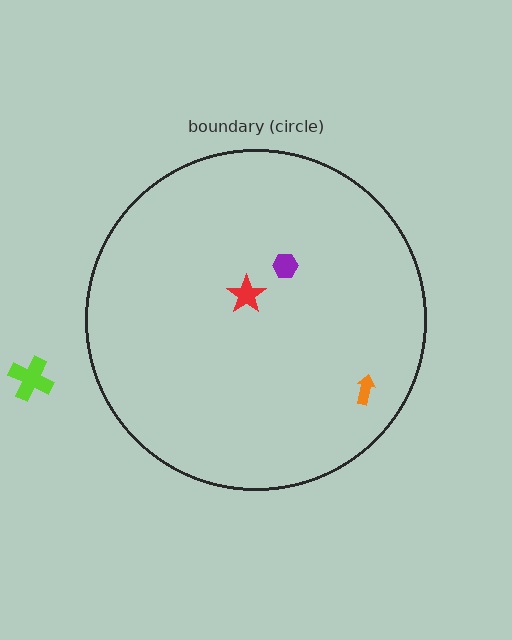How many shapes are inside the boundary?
3 inside, 1 outside.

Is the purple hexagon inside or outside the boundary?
Inside.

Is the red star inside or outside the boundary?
Inside.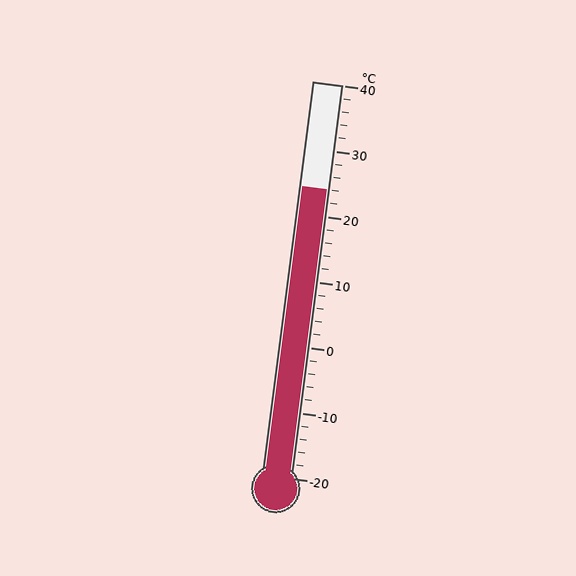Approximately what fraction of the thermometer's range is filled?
The thermometer is filled to approximately 75% of its range.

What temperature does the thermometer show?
The thermometer shows approximately 24°C.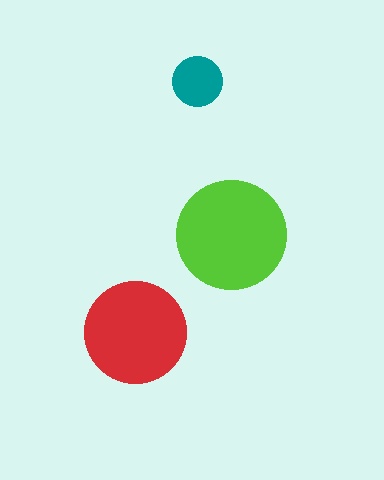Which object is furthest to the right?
The lime circle is rightmost.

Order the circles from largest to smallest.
the lime one, the red one, the teal one.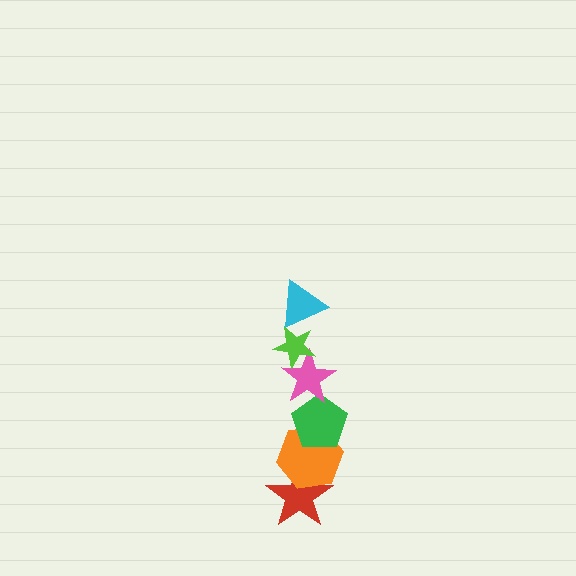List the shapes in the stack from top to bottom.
From top to bottom: the cyan triangle, the lime star, the pink star, the green pentagon, the orange hexagon, the red star.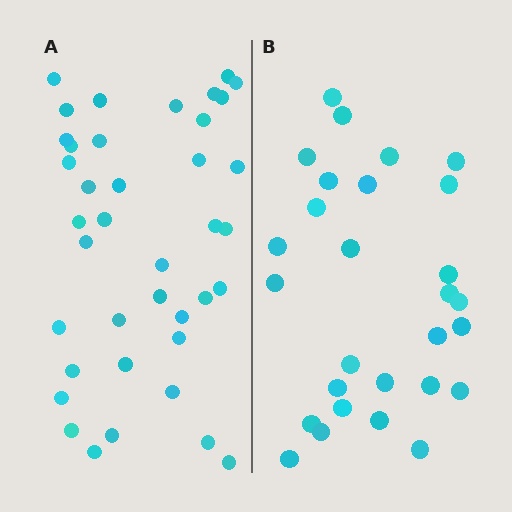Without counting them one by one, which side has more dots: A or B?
Region A (the left region) has more dots.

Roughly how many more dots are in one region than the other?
Region A has roughly 12 or so more dots than region B.